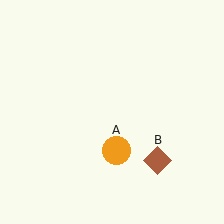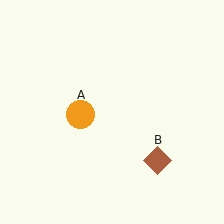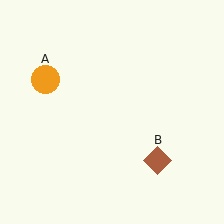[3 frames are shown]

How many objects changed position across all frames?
1 object changed position: orange circle (object A).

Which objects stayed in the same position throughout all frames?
Brown diamond (object B) remained stationary.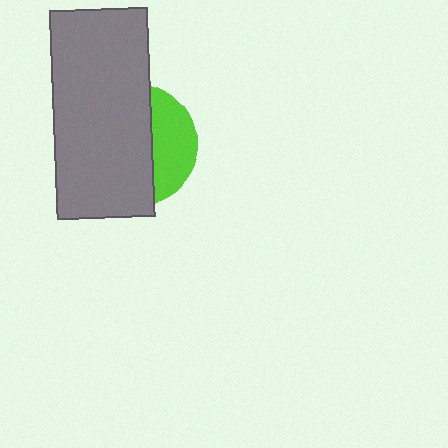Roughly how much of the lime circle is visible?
A small part of it is visible (roughly 34%).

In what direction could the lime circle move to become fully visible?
The lime circle could move right. That would shift it out from behind the gray rectangle entirely.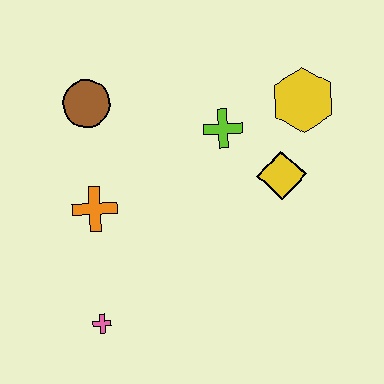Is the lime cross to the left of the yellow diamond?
Yes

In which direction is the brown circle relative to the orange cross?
The brown circle is above the orange cross.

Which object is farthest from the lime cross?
The pink cross is farthest from the lime cross.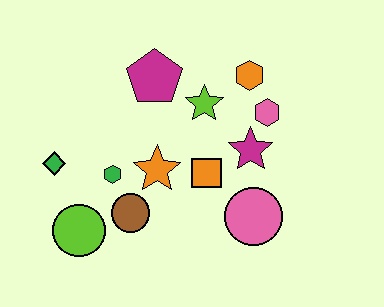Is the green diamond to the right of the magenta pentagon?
No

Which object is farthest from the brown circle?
The orange hexagon is farthest from the brown circle.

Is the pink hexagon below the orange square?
No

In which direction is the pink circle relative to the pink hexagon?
The pink circle is below the pink hexagon.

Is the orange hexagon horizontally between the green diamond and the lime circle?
No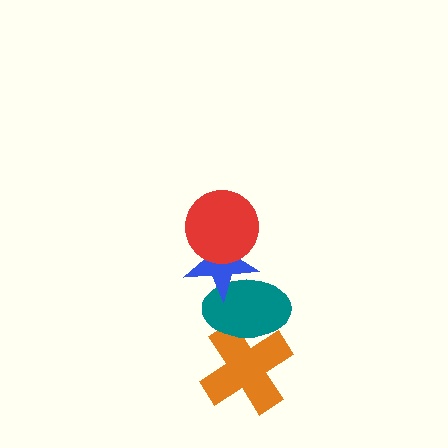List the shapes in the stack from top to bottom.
From top to bottom: the red circle, the blue star, the teal ellipse, the orange cross.